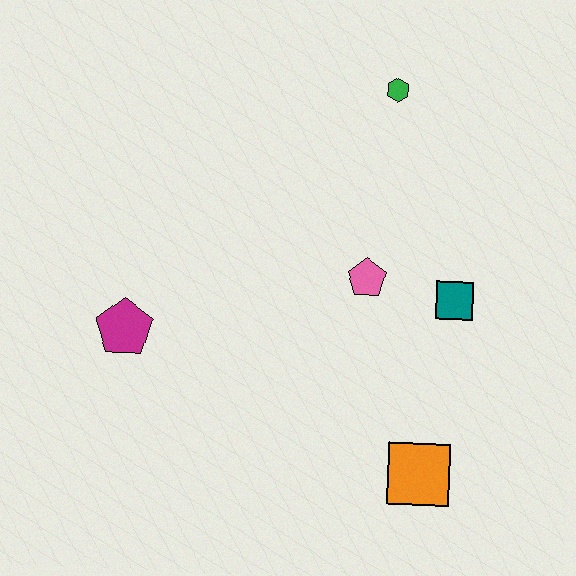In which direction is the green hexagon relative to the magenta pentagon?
The green hexagon is to the right of the magenta pentagon.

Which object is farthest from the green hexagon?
The orange square is farthest from the green hexagon.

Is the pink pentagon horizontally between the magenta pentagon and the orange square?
Yes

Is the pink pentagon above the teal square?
Yes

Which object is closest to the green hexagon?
The pink pentagon is closest to the green hexagon.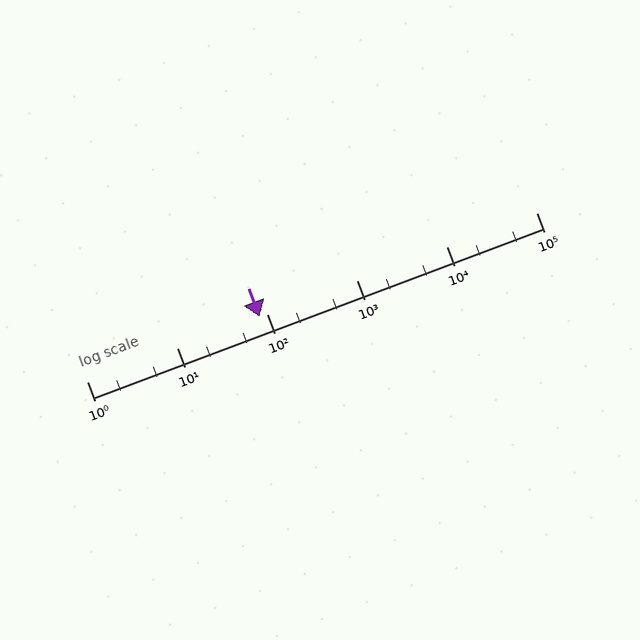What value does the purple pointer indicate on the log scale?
The pointer indicates approximately 84.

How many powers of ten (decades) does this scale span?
The scale spans 5 decades, from 1 to 100000.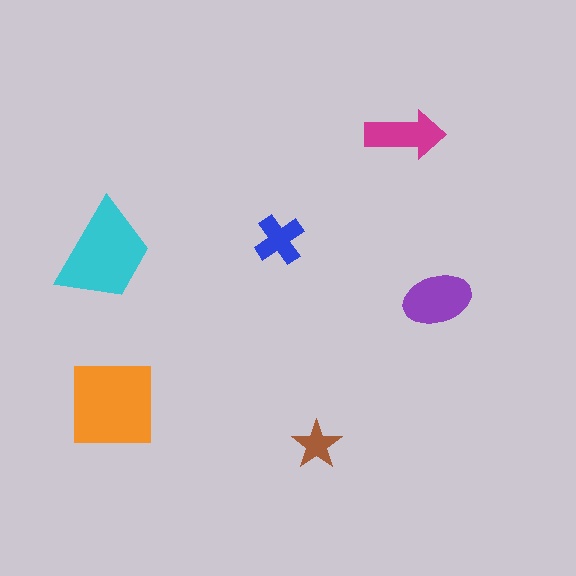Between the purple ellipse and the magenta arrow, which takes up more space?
The purple ellipse.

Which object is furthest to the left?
The cyan trapezoid is leftmost.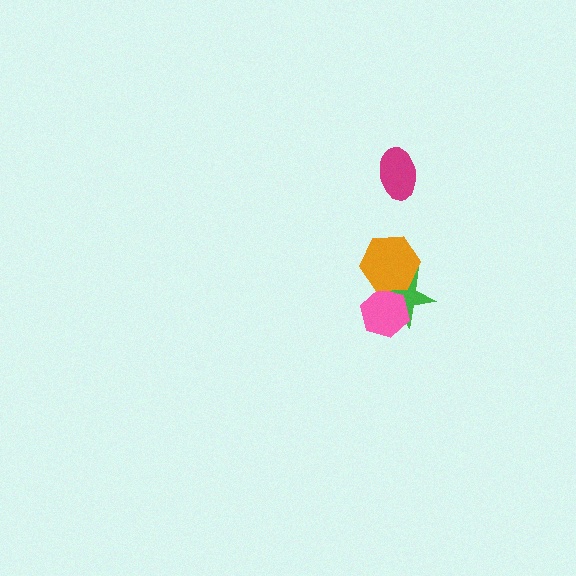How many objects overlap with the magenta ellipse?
0 objects overlap with the magenta ellipse.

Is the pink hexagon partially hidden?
Yes, it is partially covered by another shape.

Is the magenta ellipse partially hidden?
No, no other shape covers it.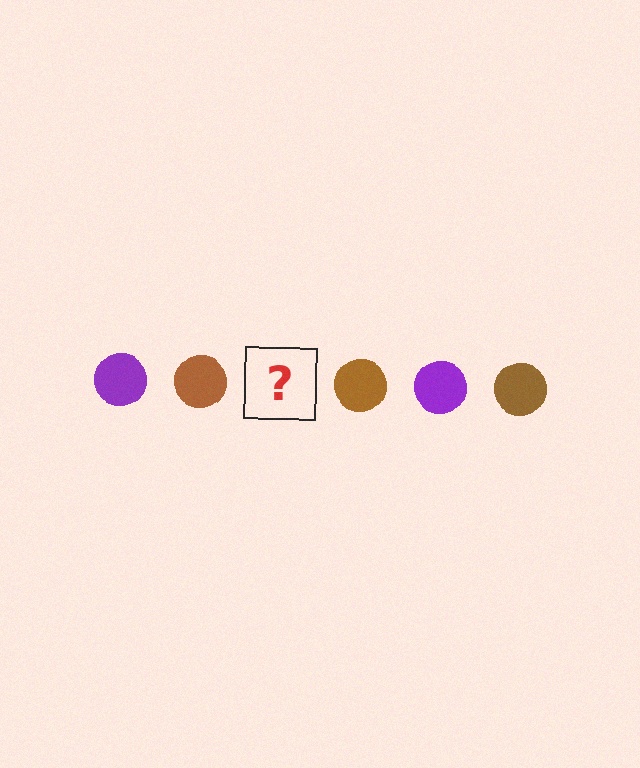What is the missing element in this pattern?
The missing element is a purple circle.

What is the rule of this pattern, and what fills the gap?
The rule is that the pattern cycles through purple, brown circles. The gap should be filled with a purple circle.